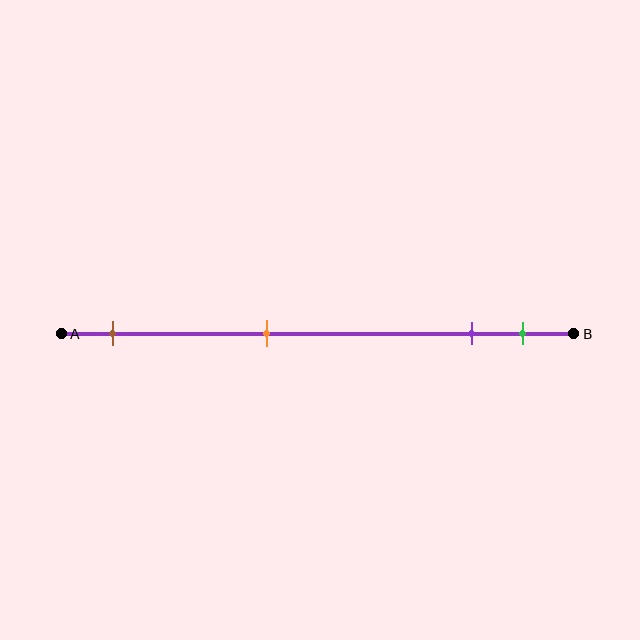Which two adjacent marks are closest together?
The purple and green marks are the closest adjacent pair.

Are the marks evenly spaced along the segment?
No, the marks are not evenly spaced.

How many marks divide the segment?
There are 4 marks dividing the segment.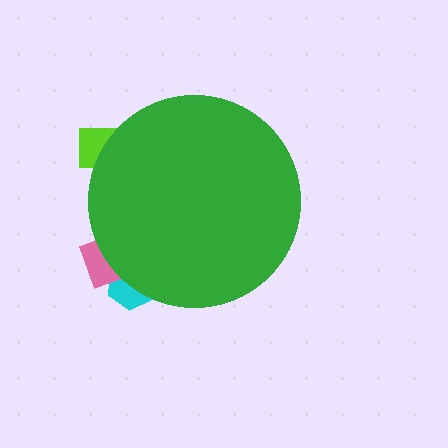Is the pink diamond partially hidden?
Yes, the pink diamond is partially hidden behind the green circle.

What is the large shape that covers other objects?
A green circle.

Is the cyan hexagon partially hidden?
Yes, the cyan hexagon is partially hidden behind the green circle.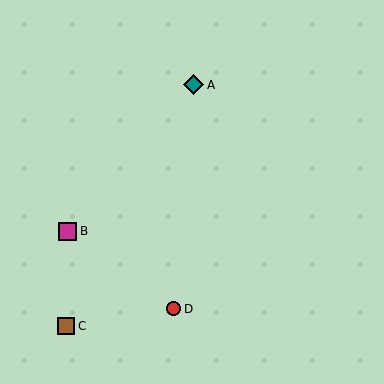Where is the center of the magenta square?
The center of the magenta square is at (68, 231).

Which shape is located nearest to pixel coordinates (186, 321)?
The red circle (labeled D) at (174, 309) is nearest to that location.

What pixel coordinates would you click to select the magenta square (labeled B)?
Click at (68, 231) to select the magenta square B.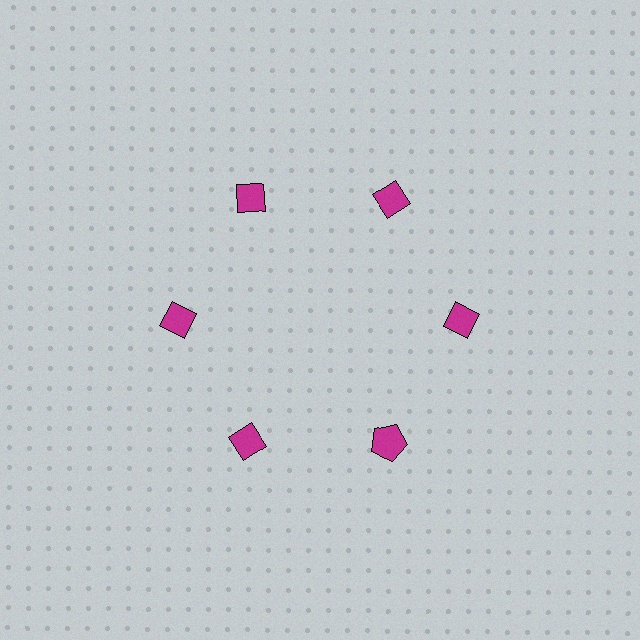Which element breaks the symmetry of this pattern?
The magenta pentagon at roughly the 5 o'clock position breaks the symmetry. All other shapes are magenta diamonds.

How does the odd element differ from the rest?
It has a different shape: pentagon instead of diamond.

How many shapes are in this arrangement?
There are 6 shapes arranged in a ring pattern.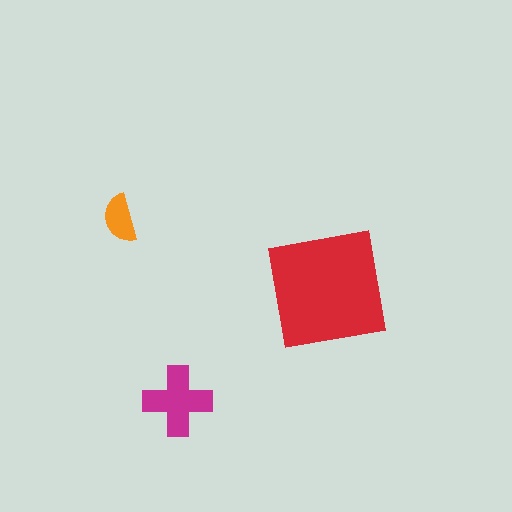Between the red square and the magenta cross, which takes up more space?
The red square.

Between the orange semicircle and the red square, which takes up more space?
The red square.